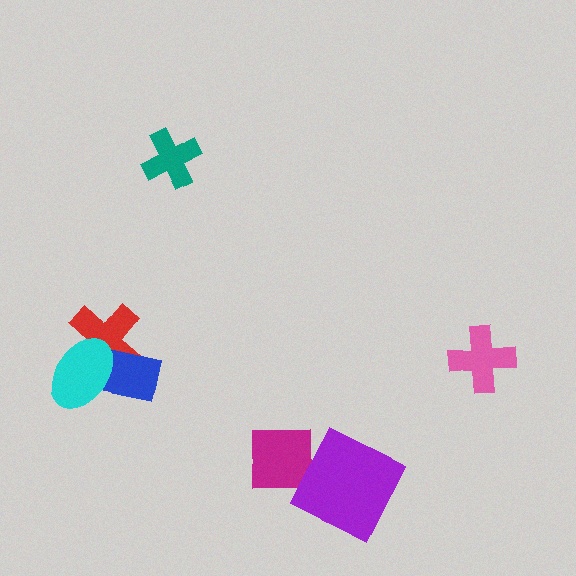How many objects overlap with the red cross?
2 objects overlap with the red cross.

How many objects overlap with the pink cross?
0 objects overlap with the pink cross.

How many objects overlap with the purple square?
0 objects overlap with the purple square.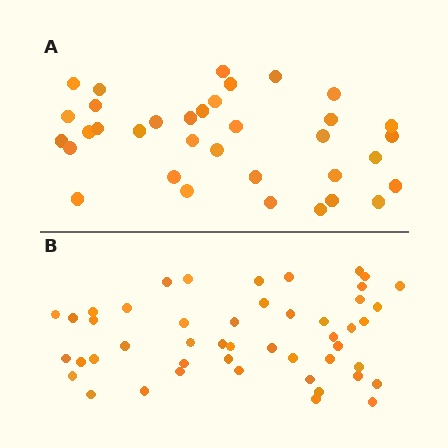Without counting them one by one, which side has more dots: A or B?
Region B (the bottom region) has more dots.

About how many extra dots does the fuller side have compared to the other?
Region B has approximately 15 more dots than region A.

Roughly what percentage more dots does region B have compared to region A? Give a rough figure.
About 35% more.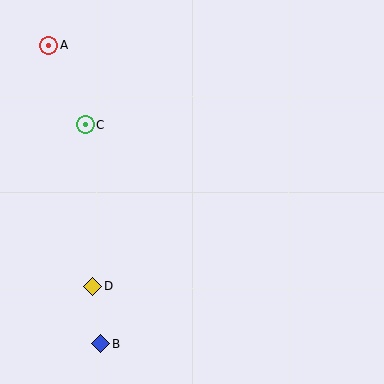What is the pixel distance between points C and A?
The distance between C and A is 87 pixels.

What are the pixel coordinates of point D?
Point D is at (93, 286).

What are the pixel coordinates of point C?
Point C is at (85, 125).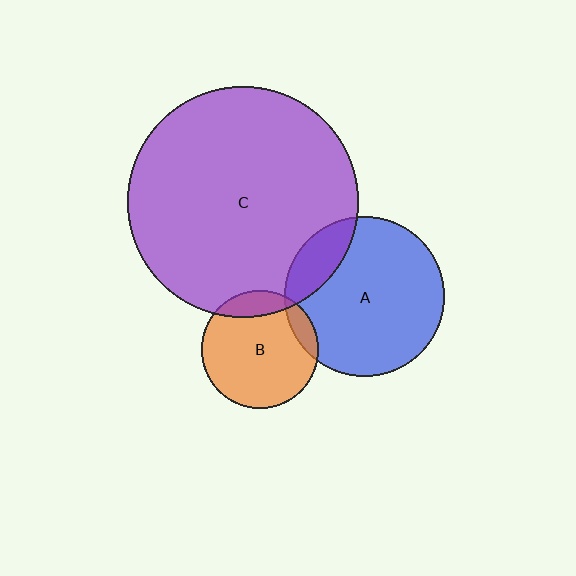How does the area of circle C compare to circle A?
Approximately 2.1 times.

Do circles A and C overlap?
Yes.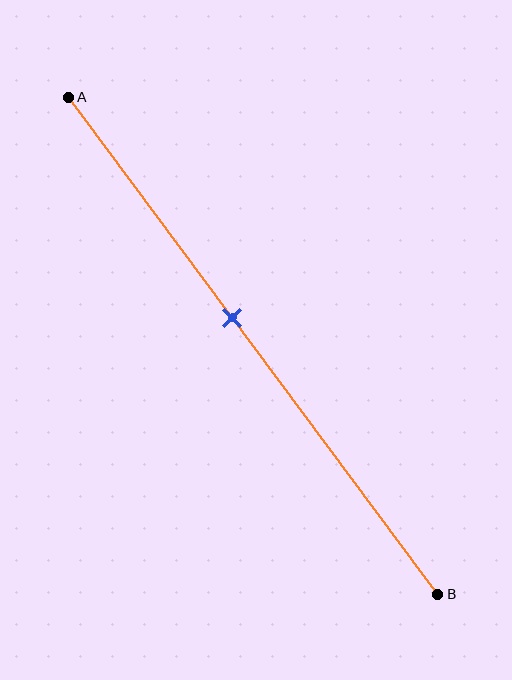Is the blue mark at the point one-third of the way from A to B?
No, the mark is at about 45% from A, not at the 33% one-third point.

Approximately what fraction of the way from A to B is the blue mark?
The blue mark is approximately 45% of the way from A to B.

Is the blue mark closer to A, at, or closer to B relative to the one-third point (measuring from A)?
The blue mark is closer to point B than the one-third point of segment AB.